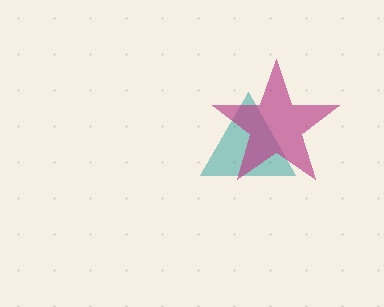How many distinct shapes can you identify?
There are 2 distinct shapes: a teal triangle, a magenta star.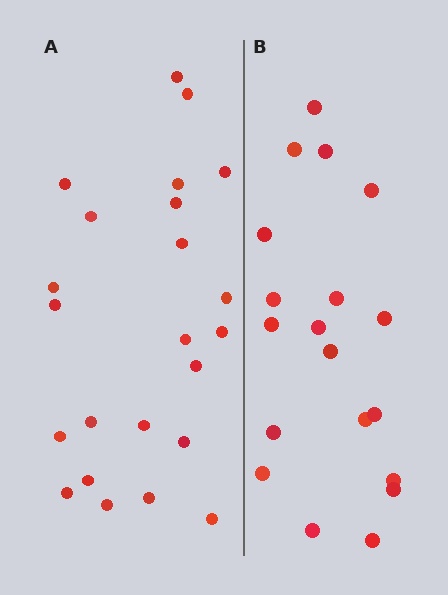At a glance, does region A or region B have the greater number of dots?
Region A (the left region) has more dots.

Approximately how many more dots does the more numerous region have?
Region A has about 4 more dots than region B.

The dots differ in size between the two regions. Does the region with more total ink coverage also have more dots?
No. Region B has more total ink coverage because its dots are larger, but region A actually contains more individual dots. Total area can be misleading — the number of items is what matters here.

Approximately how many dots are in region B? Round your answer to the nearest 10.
About 20 dots. (The exact count is 19, which rounds to 20.)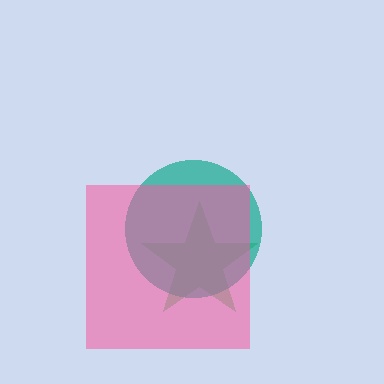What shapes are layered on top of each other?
The layered shapes are: a green star, a teal circle, a pink square.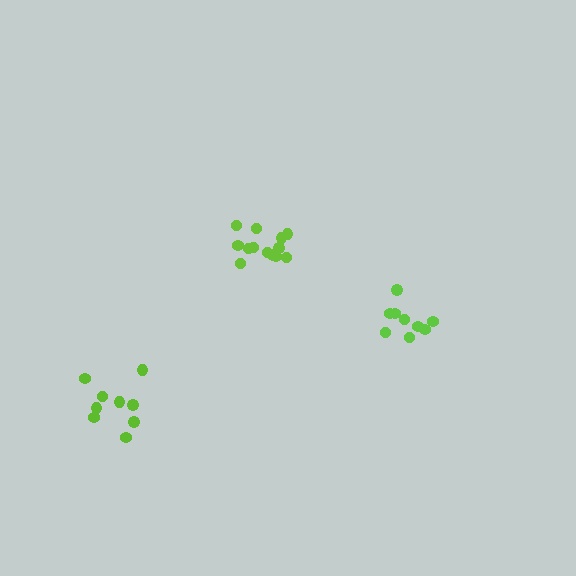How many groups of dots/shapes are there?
There are 3 groups.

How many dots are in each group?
Group 1: 9 dots, Group 2: 13 dots, Group 3: 9 dots (31 total).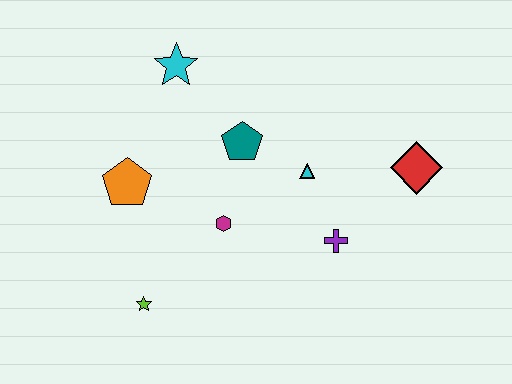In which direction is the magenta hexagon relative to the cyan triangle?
The magenta hexagon is to the left of the cyan triangle.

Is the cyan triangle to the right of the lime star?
Yes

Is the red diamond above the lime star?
Yes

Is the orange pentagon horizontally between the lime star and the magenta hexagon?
No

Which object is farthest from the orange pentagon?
The red diamond is farthest from the orange pentagon.